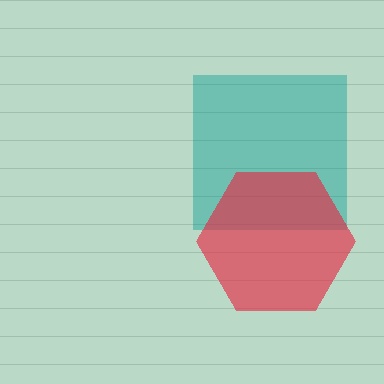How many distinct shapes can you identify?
There are 2 distinct shapes: a teal square, a red hexagon.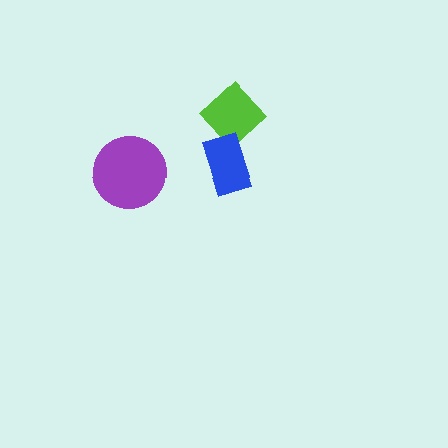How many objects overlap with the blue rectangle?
1 object overlaps with the blue rectangle.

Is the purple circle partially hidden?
No, no other shape covers it.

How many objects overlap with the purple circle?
0 objects overlap with the purple circle.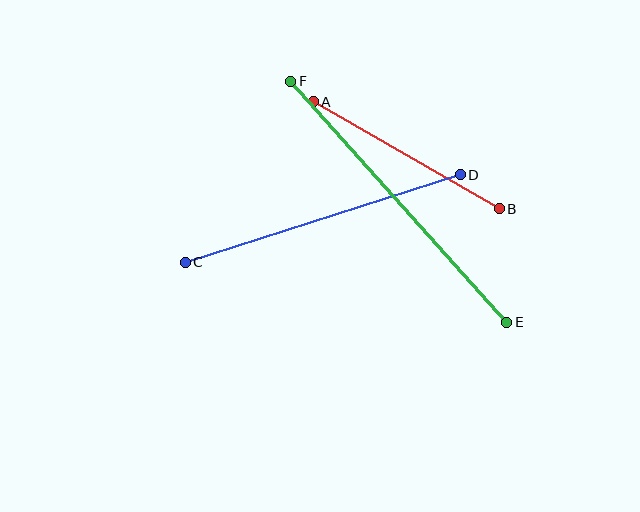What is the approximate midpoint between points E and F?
The midpoint is at approximately (399, 202) pixels.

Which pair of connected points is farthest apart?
Points E and F are farthest apart.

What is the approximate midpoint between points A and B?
The midpoint is at approximately (406, 155) pixels.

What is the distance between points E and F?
The distance is approximately 323 pixels.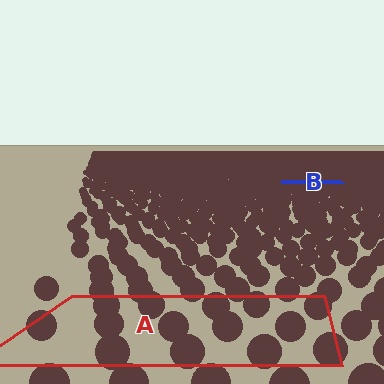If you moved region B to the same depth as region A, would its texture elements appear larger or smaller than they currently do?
They would appear larger. At a closer depth, the same texture elements are projected at a bigger on-screen size.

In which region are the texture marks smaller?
The texture marks are smaller in region B, because it is farther away.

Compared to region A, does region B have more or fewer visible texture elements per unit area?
Region B has more texture elements per unit area — they are packed more densely because it is farther away.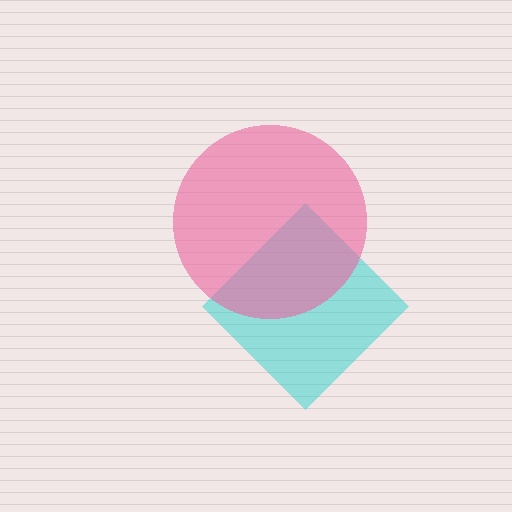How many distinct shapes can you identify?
There are 2 distinct shapes: a cyan diamond, a pink circle.